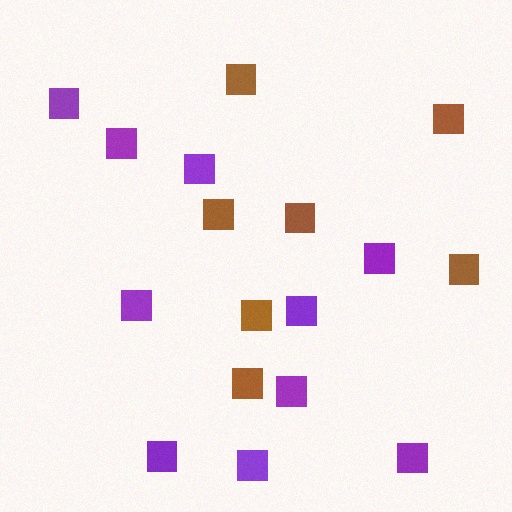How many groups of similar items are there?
There are 2 groups: one group of brown squares (7) and one group of purple squares (10).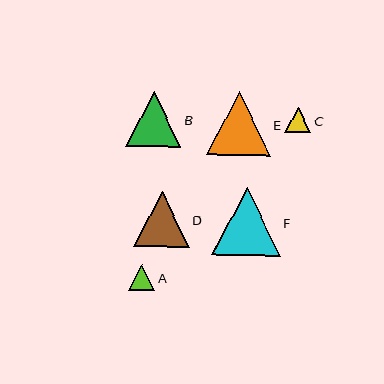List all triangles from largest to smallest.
From largest to smallest: F, E, D, B, A, C.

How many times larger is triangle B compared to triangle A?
Triangle B is approximately 2.1 times the size of triangle A.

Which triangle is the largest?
Triangle F is the largest with a size of approximately 69 pixels.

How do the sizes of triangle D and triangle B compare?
Triangle D and triangle B are approximately the same size.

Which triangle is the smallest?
Triangle C is the smallest with a size of approximately 26 pixels.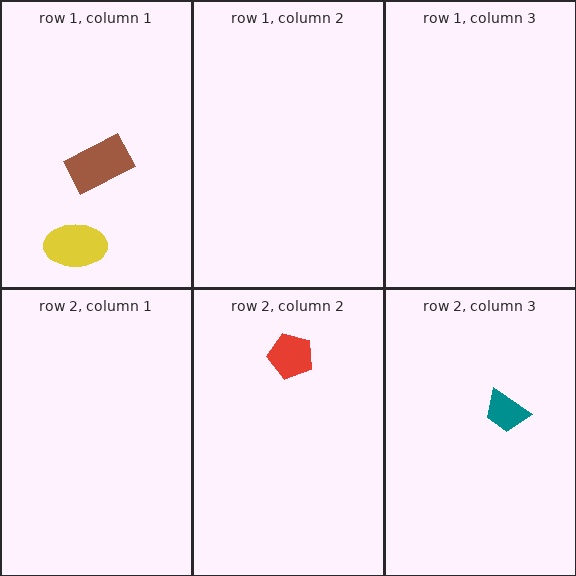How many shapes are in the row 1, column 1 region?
2.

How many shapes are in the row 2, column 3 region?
1.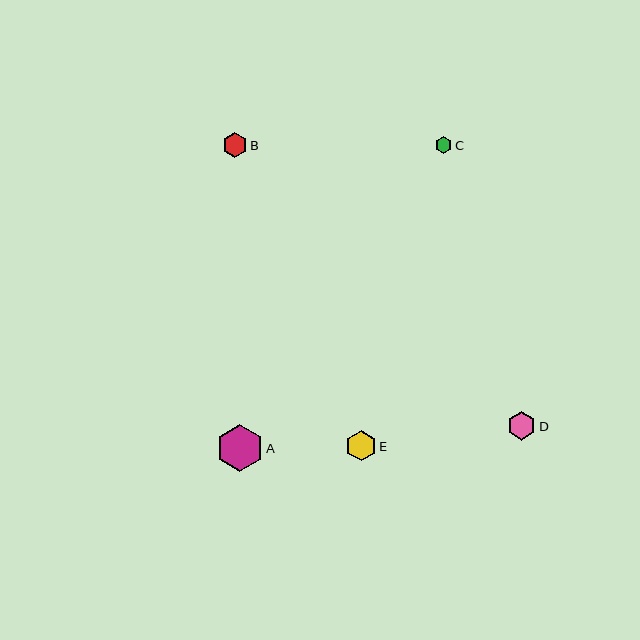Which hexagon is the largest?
Hexagon A is the largest with a size of approximately 47 pixels.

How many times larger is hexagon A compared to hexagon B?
Hexagon A is approximately 1.9 times the size of hexagon B.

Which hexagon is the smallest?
Hexagon C is the smallest with a size of approximately 17 pixels.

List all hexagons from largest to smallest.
From largest to smallest: A, E, D, B, C.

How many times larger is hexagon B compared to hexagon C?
Hexagon B is approximately 1.5 times the size of hexagon C.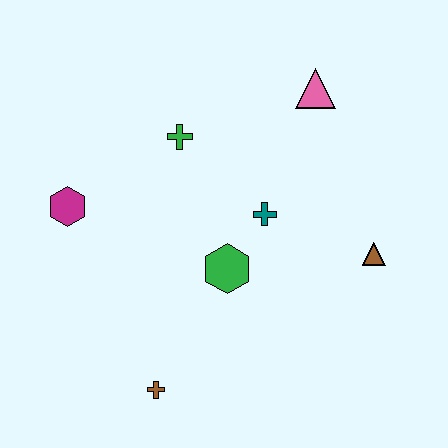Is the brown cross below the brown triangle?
Yes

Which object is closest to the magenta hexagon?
The green cross is closest to the magenta hexagon.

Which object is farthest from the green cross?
The brown cross is farthest from the green cross.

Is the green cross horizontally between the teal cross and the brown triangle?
No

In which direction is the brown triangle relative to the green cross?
The brown triangle is to the right of the green cross.